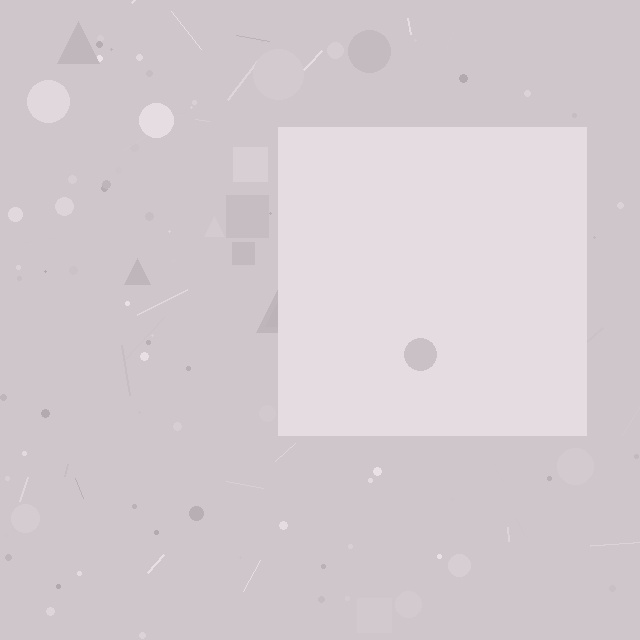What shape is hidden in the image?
A square is hidden in the image.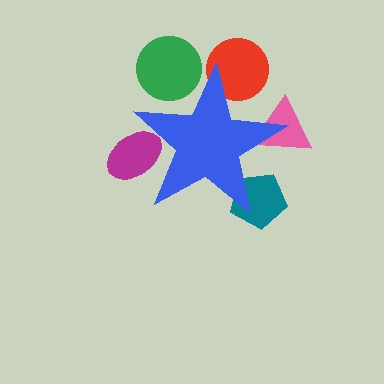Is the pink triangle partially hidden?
Yes, the pink triangle is partially hidden behind the blue star.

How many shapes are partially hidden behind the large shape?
5 shapes are partially hidden.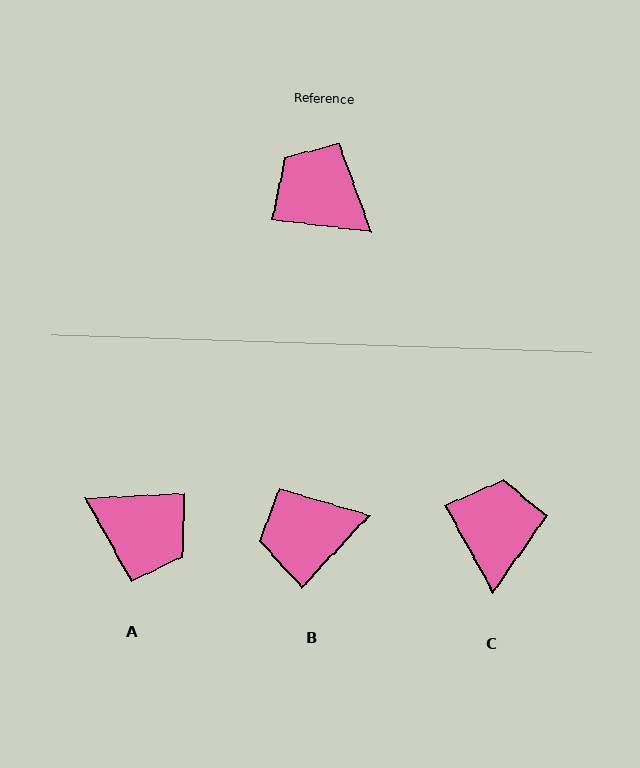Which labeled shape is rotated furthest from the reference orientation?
A, about 170 degrees away.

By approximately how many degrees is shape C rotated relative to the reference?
Approximately 54 degrees clockwise.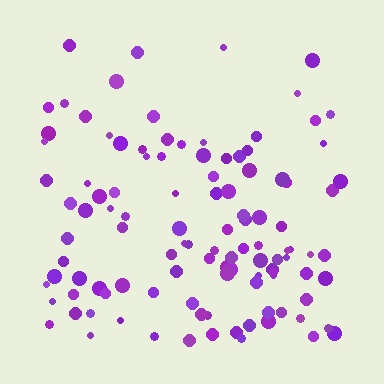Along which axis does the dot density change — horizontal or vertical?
Vertical.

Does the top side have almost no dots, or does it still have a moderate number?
Still a moderate number, just noticeably fewer than the bottom.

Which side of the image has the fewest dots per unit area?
The top.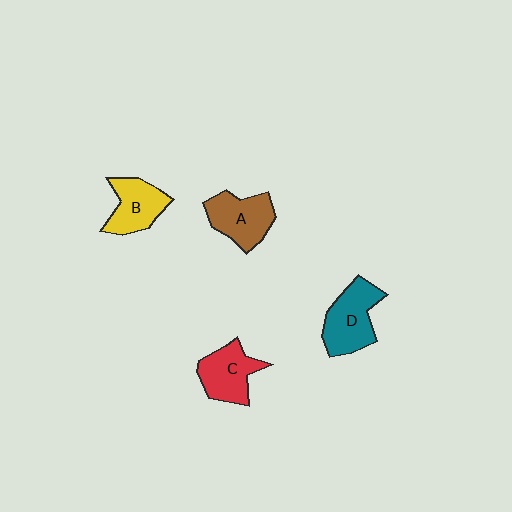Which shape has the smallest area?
Shape B (yellow).